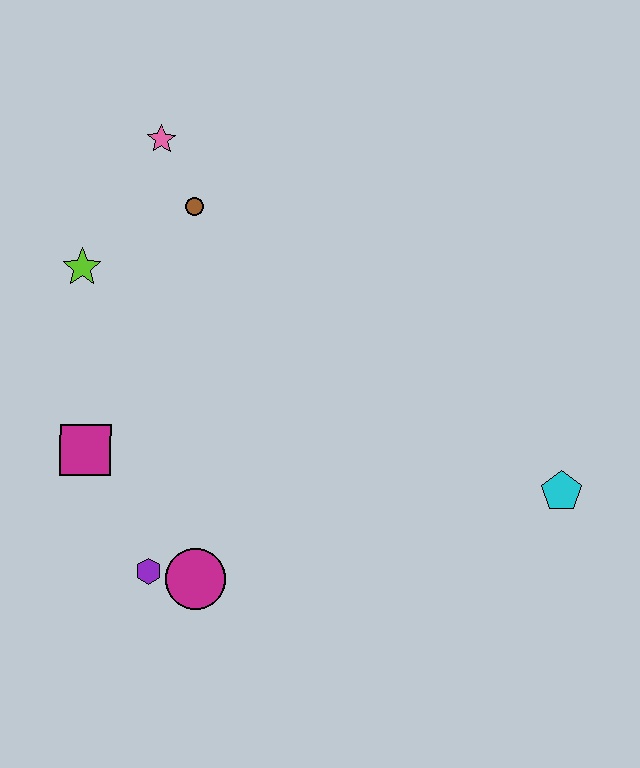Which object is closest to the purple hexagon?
The magenta circle is closest to the purple hexagon.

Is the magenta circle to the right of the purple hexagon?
Yes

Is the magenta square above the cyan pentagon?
Yes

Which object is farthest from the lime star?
The cyan pentagon is farthest from the lime star.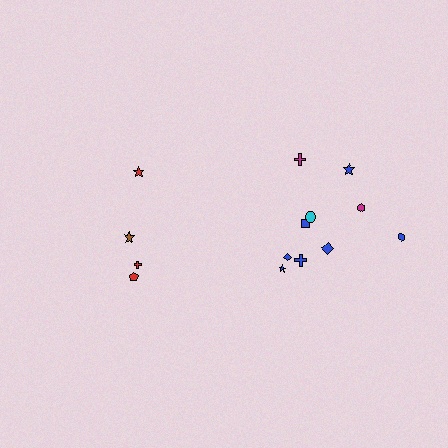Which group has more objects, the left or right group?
The right group.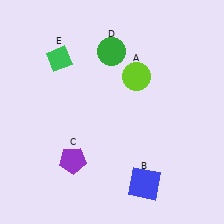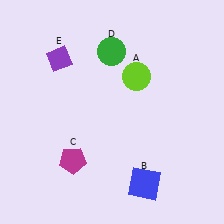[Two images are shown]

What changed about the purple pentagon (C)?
In Image 1, C is purple. In Image 2, it changed to magenta.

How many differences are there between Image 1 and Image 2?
There are 2 differences between the two images.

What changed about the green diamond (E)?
In Image 1, E is green. In Image 2, it changed to purple.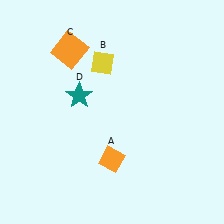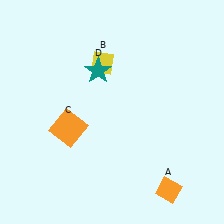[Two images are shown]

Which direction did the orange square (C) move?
The orange square (C) moved down.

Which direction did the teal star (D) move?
The teal star (D) moved up.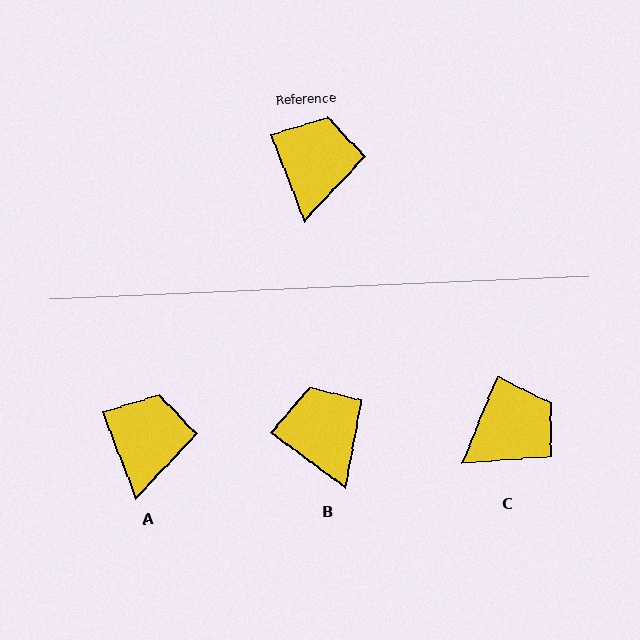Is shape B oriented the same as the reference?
No, it is off by about 32 degrees.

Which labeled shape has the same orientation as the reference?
A.